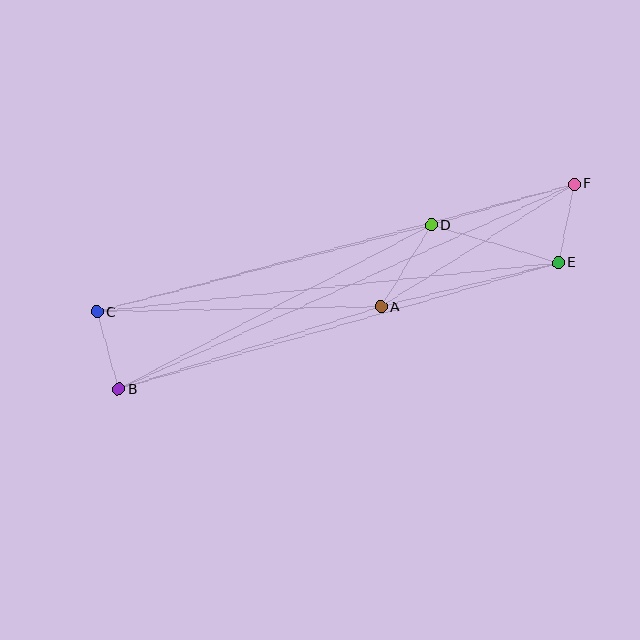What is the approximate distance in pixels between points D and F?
The distance between D and F is approximately 148 pixels.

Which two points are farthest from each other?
Points B and F are farthest from each other.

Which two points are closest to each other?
Points E and F are closest to each other.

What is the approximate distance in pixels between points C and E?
The distance between C and E is approximately 464 pixels.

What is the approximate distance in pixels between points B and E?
The distance between B and E is approximately 457 pixels.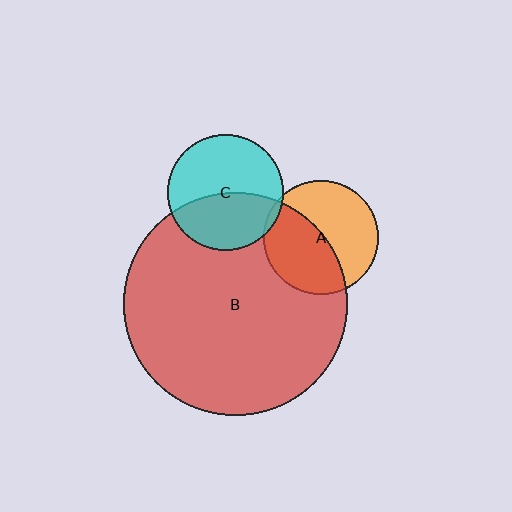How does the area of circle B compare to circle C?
Approximately 3.8 times.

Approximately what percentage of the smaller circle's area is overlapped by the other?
Approximately 50%.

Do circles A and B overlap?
Yes.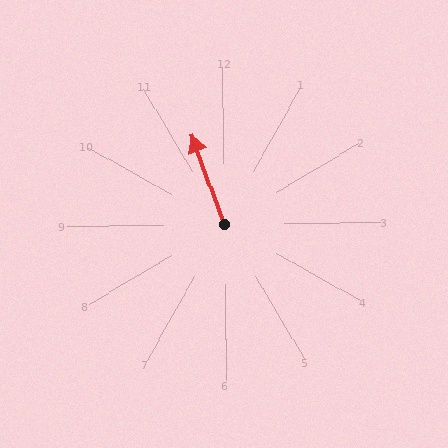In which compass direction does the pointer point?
North.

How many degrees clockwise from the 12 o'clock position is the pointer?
Approximately 341 degrees.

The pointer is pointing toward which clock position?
Roughly 11 o'clock.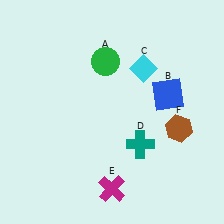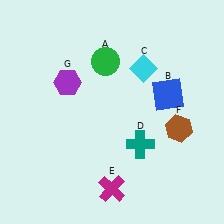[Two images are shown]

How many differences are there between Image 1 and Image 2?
There is 1 difference between the two images.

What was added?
A purple hexagon (G) was added in Image 2.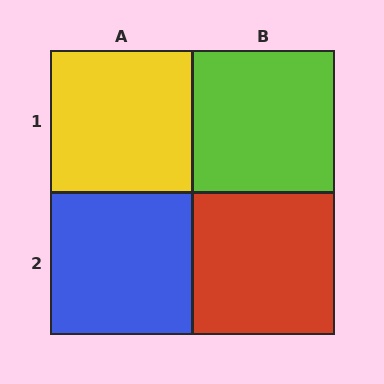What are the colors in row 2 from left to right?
Blue, red.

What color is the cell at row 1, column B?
Lime.